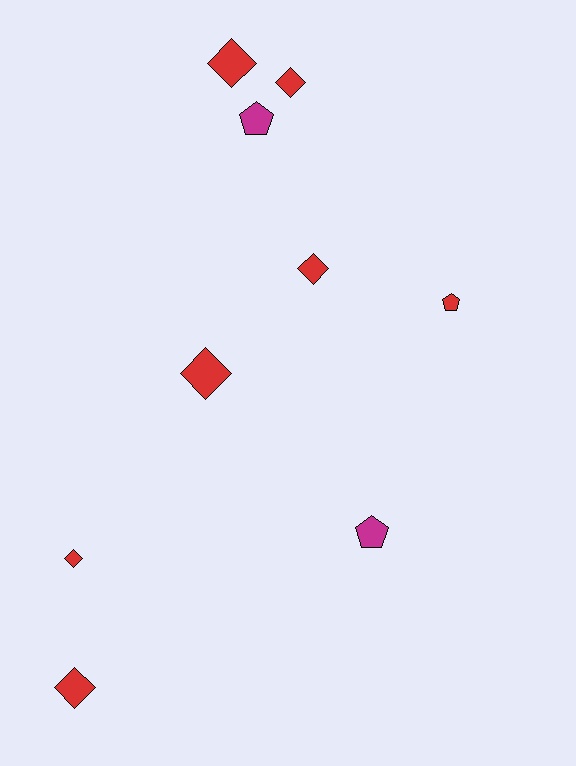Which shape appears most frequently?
Diamond, with 6 objects.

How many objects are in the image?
There are 9 objects.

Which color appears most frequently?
Red, with 7 objects.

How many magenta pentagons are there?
There are 2 magenta pentagons.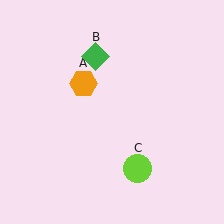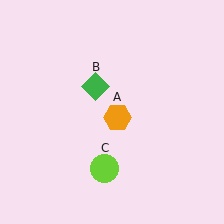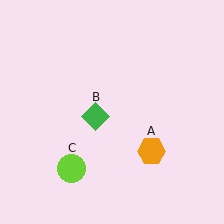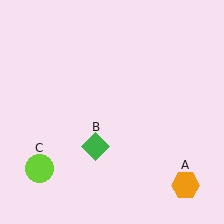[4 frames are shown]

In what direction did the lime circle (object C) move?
The lime circle (object C) moved left.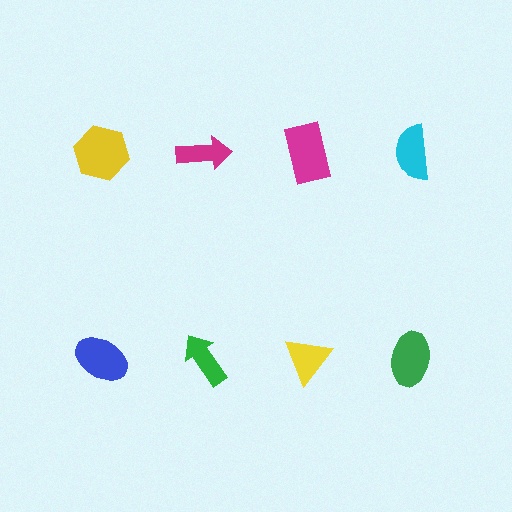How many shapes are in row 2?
4 shapes.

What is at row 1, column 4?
A cyan semicircle.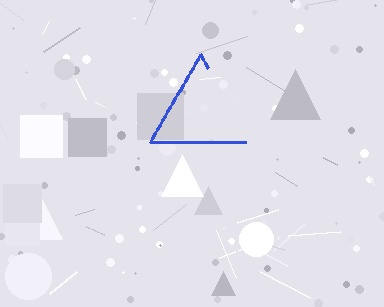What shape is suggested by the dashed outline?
The dashed outline suggests a triangle.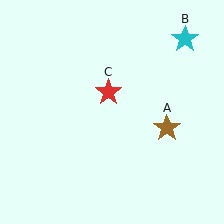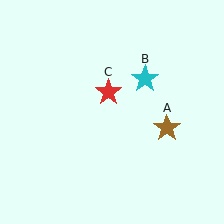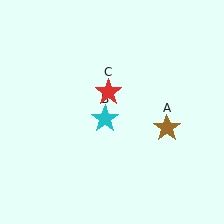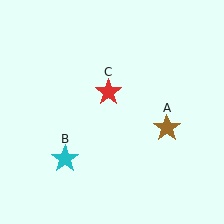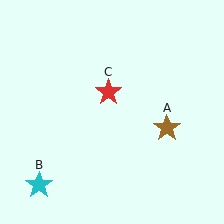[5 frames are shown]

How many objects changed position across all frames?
1 object changed position: cyan star (object B).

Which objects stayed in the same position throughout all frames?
Brown star (object A) and red star (object C) remained stationary.